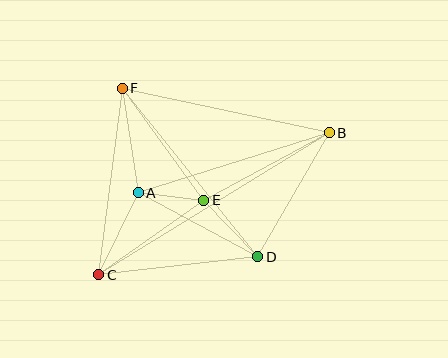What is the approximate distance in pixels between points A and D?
The distance between A and D is approximately 135 pixels.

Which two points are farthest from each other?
Points B and C are farthest from each other.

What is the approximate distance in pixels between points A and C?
The distance between A and C is approximately 91 pixels.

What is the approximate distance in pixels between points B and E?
The distance between B and E is approximately 143 pixels.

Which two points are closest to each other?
Points A and E are closest to each other.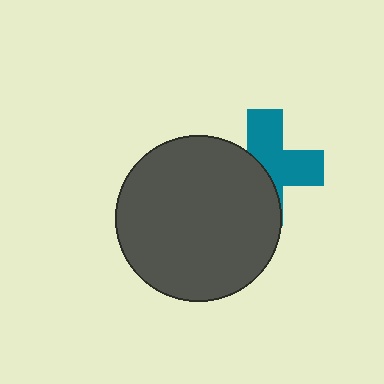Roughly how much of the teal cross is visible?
About half of it is visible (roughly 53%).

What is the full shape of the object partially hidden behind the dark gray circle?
The partially hidden object is a teal cross.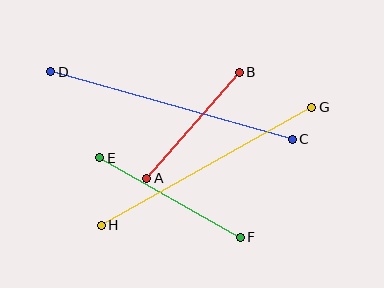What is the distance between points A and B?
The distance is approximately 140 pixels.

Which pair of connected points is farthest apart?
Points C and D are farthest apart.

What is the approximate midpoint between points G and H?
The midpoint is at approximately (207, 166) pixels.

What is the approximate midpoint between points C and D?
The midpoint is at approximately (172, 106) pixels.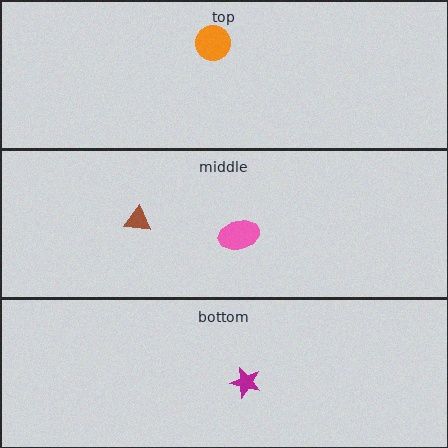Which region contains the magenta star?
The bottom region.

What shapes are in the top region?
The orange circle.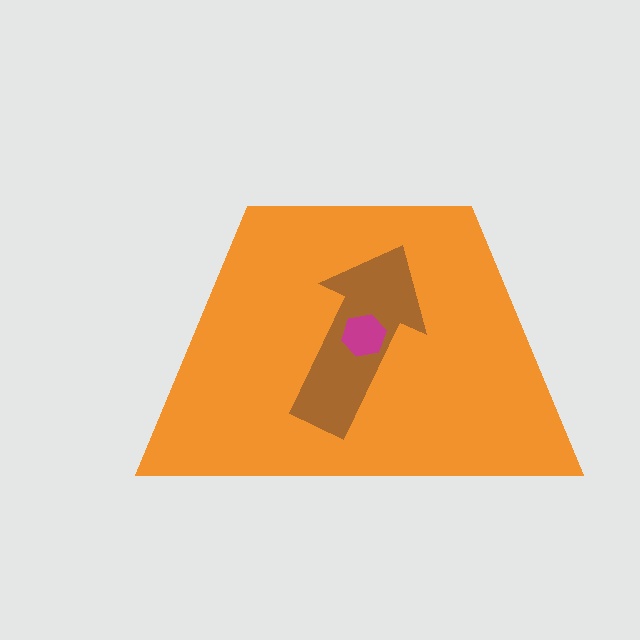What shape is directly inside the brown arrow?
The magenta hexagon.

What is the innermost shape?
The magenta hexagon.